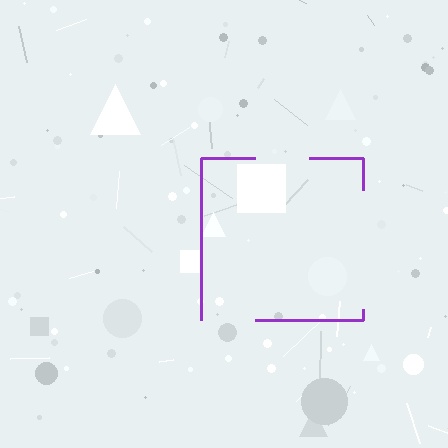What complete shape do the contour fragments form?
The contour fragments form a square.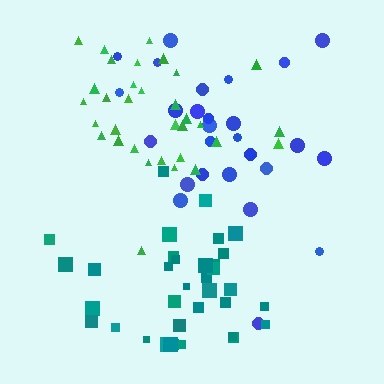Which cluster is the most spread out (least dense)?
Blue.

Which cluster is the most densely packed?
Teal.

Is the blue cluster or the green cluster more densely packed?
Green.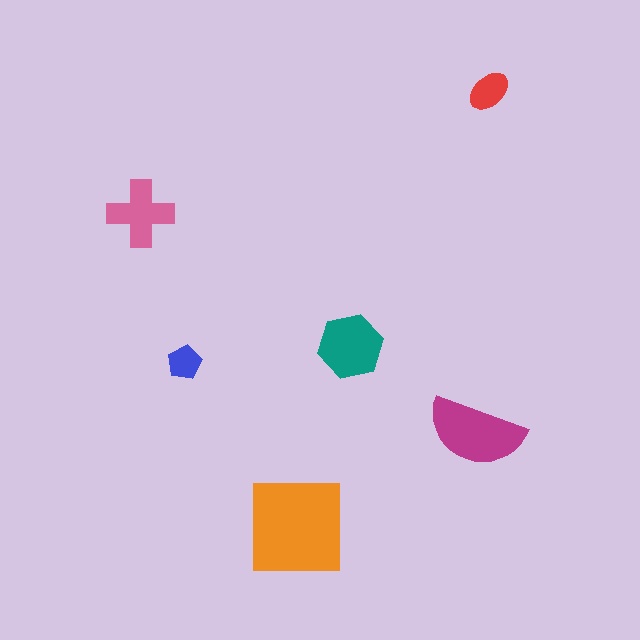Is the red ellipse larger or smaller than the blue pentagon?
Larger.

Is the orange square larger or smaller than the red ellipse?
Larger.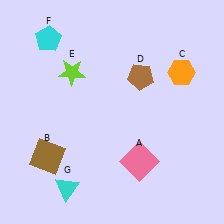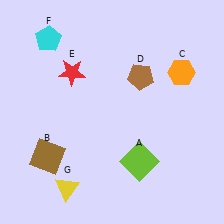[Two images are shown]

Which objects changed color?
A changed from pink to lime. E changed from lime to red. G changed from cyan to yellow.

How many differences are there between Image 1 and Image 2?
There are 3 differences between the two images.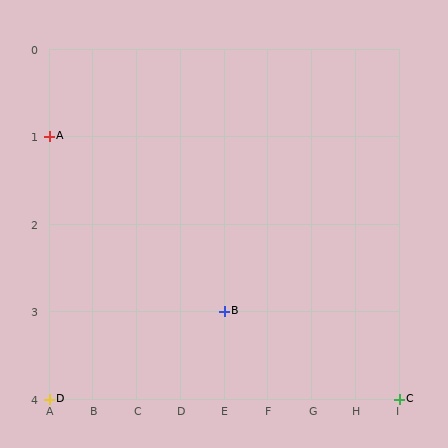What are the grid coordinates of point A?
Point A is at grid coordinates (A, 1).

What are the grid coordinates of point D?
Point D is at grid coordinates (A, 4).